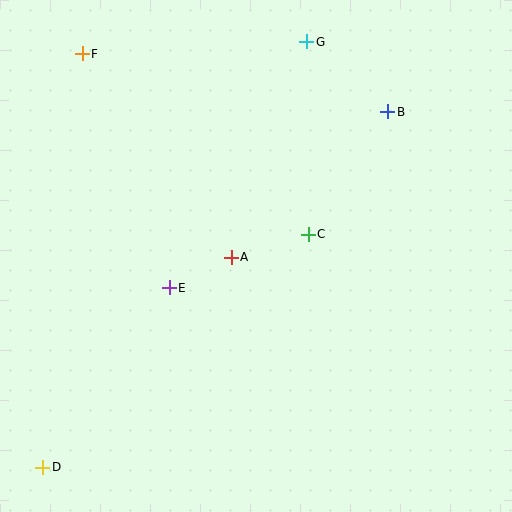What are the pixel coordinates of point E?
Point E is at (169, 288).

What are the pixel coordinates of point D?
Point D is at (43, 467).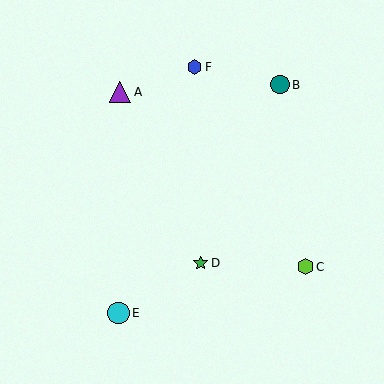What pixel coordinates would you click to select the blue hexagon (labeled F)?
Click at (195, 67) to select the blue hexagon F.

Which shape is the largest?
The purple triangle (labeled A) is the largest.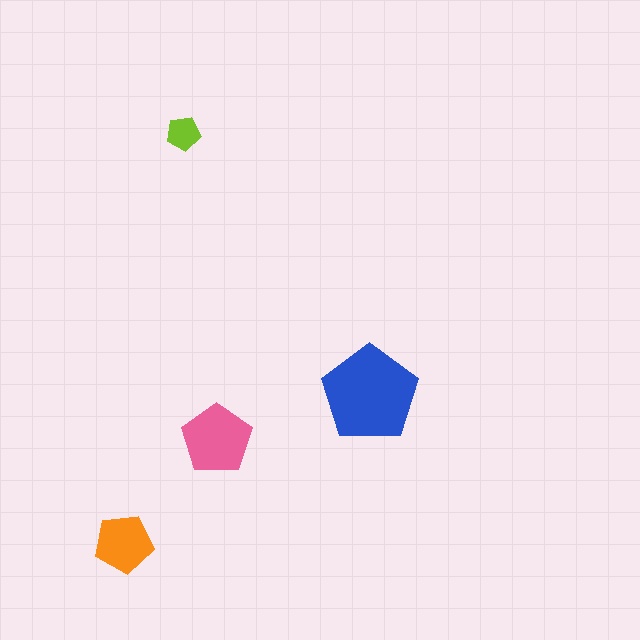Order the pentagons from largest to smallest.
the blue one, the pink one, the orange one, the lime one.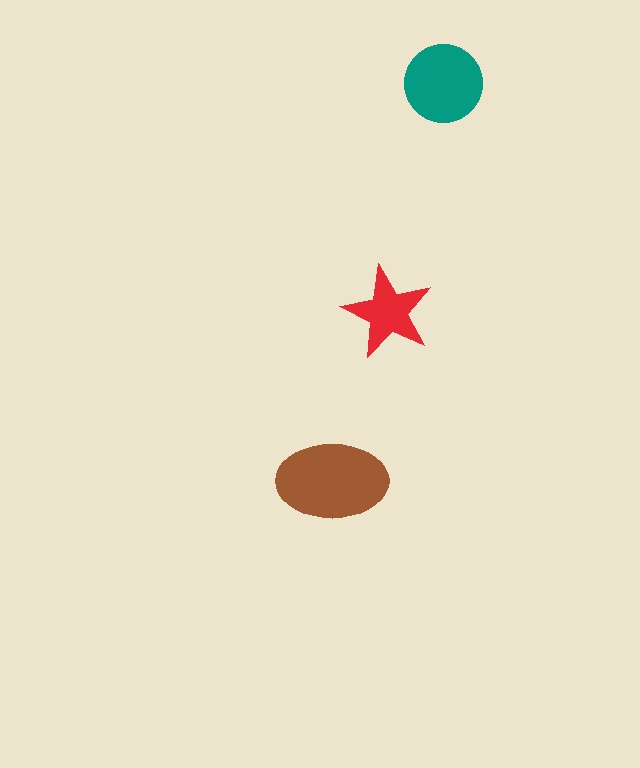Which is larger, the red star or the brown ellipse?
The brown ellipse.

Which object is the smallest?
The red star.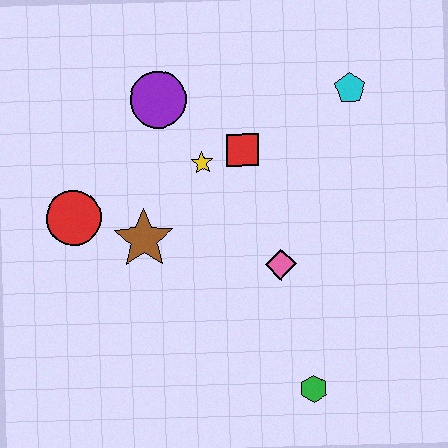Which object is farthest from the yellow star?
The green hexagon is farthest from the yellow star.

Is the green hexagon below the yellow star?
Yes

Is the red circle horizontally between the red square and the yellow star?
No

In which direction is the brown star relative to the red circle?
The brown star is to the right of the red circle.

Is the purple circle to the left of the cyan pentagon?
Yes